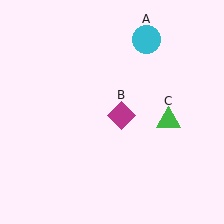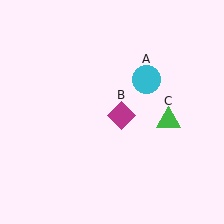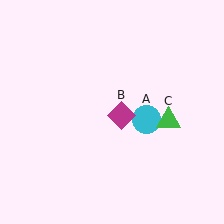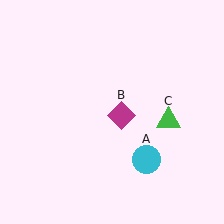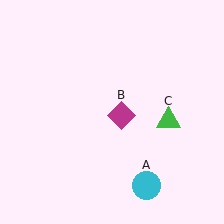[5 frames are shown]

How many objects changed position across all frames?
1 object changed position: cyan circle (object A).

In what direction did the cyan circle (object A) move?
The cyan circle (object A) moved down.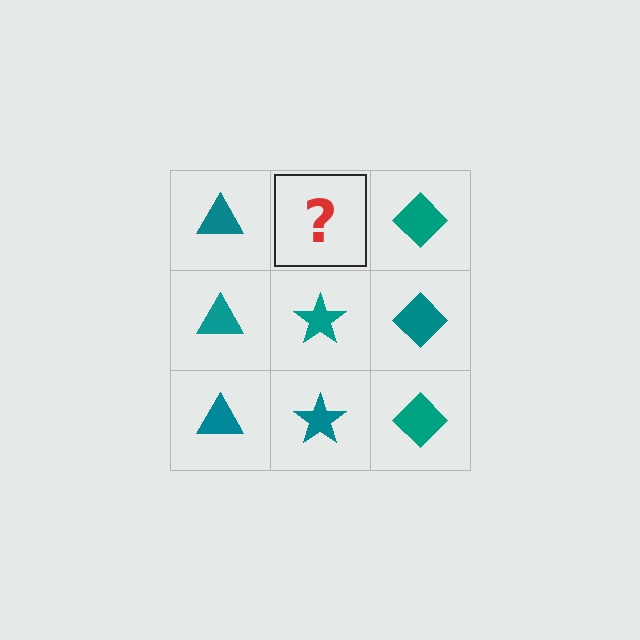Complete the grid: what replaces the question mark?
The question mark should be replaced with a teal star.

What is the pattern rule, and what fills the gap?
The rule is that each column has a consistent shape. The gap should be filled with a teal star.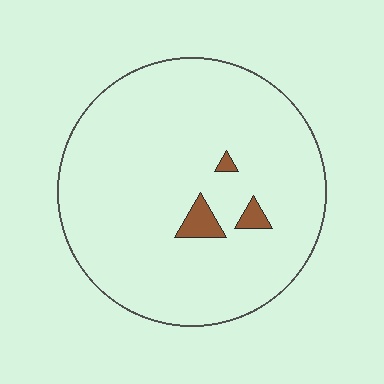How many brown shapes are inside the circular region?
3.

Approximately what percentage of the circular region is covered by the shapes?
Approximately 5%.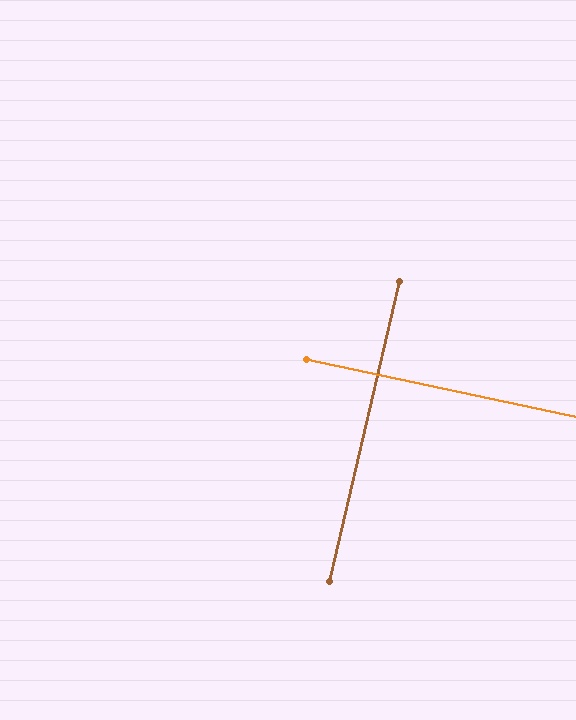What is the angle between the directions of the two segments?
Approximately 89 degrees.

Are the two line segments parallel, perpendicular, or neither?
Perpendicular — they meet at approximately 89°.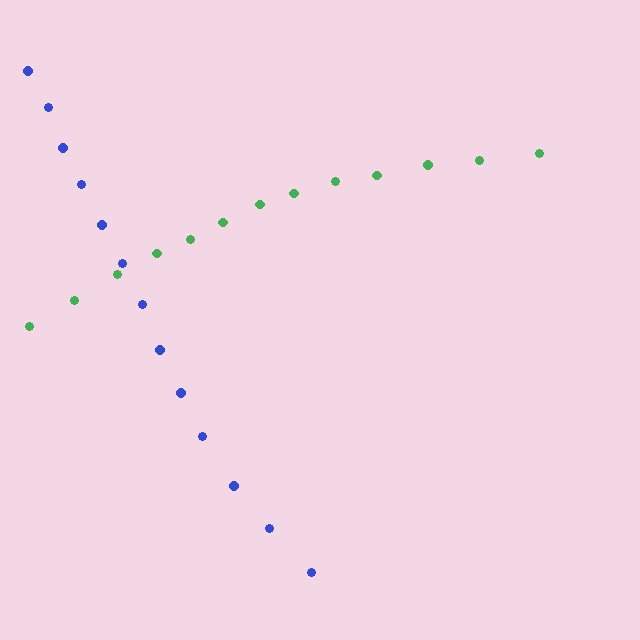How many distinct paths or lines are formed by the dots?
There are 2 distinct paths.